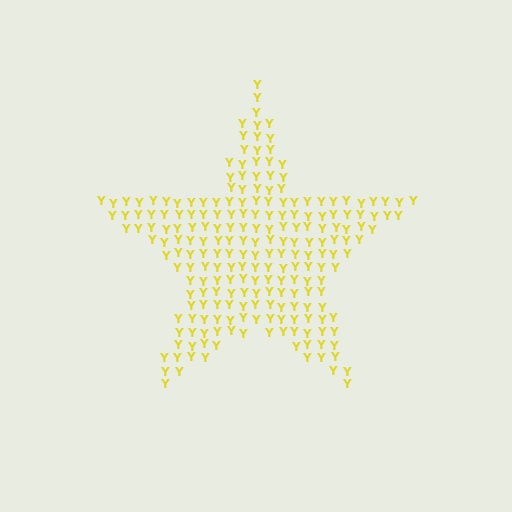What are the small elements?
The small elements are letter Y's.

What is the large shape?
The large shape is a star.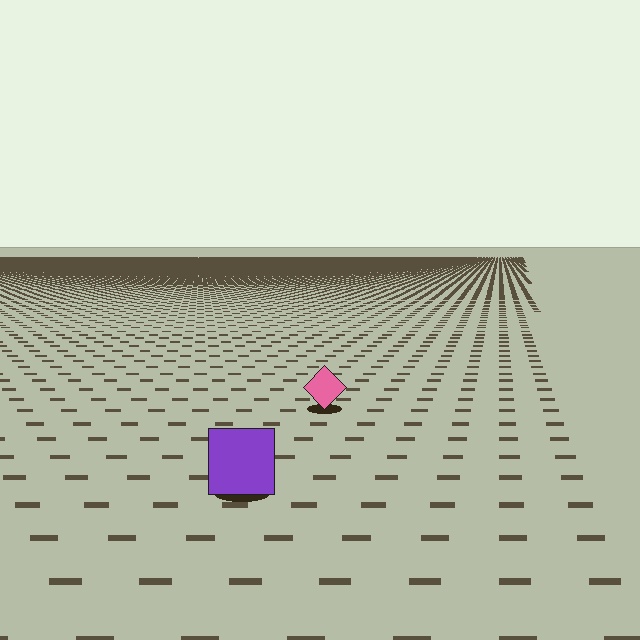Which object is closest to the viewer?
The purple square is closest. The texture marks near it are larger and more spread out.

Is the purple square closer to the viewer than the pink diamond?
Yes. The purple square is closer — you can tell from the texture gradient: the ground texture is coarser near it.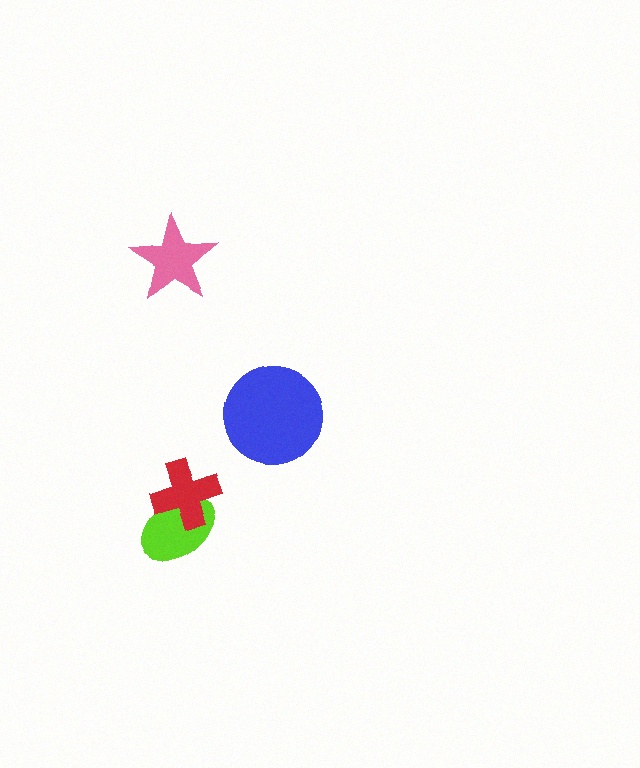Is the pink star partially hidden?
No, no other shape covers it.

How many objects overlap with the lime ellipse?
1 object overlaps with the lime ellipse.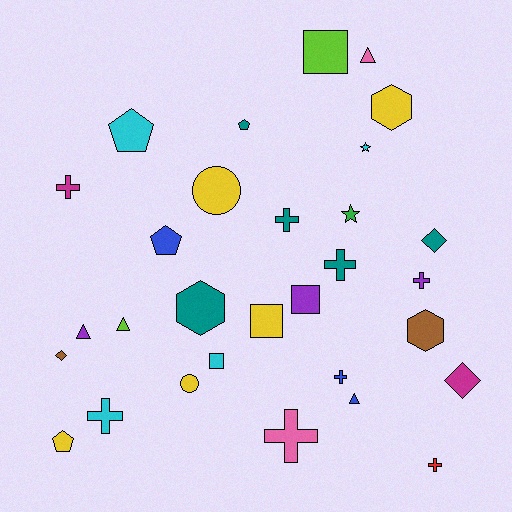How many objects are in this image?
There are 30 objects.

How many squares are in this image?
There are 4 squares.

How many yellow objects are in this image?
There are 5 yellow objects.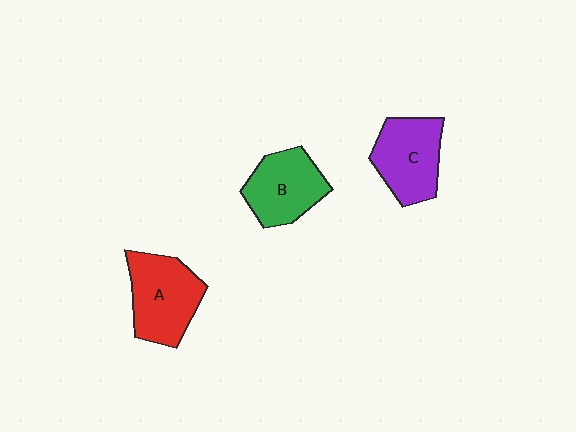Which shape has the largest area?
Shape A (red).